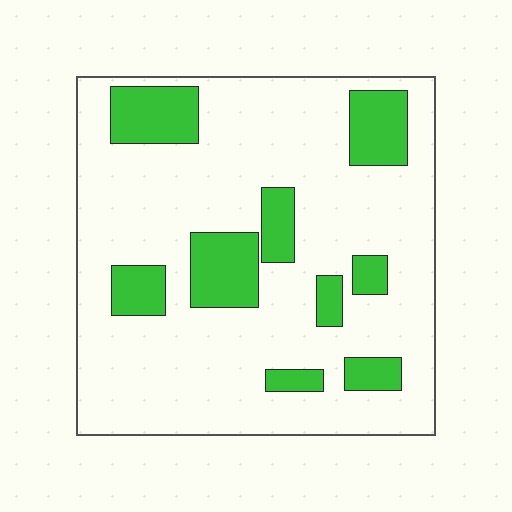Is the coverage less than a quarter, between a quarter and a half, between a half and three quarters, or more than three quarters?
Less than a quarter.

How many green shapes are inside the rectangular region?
9.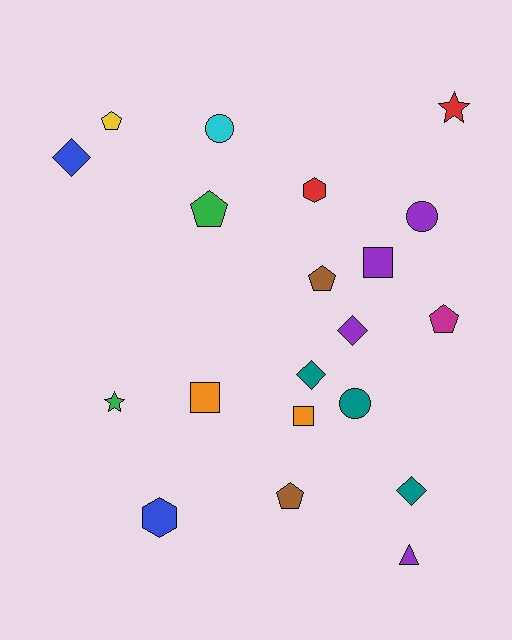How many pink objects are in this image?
There are no pink objects.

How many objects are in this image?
There are 20 objects.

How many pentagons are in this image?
There are 5 pentagons.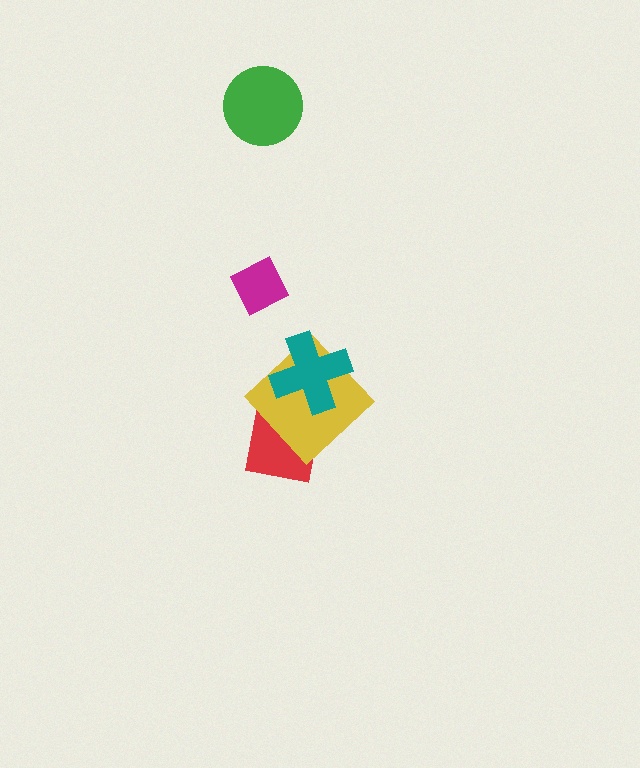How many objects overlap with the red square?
1 object overlaps with the red square.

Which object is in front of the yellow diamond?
The teal cross is in front of the yellow diamond.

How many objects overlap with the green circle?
0 objects overlap with the green circle.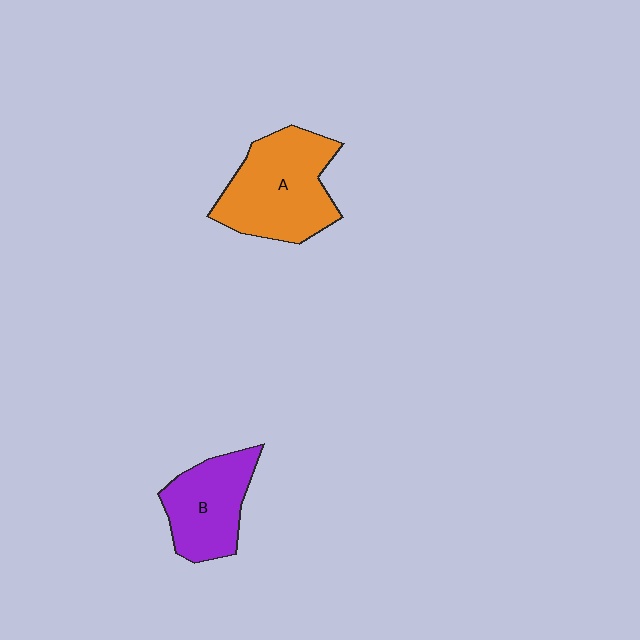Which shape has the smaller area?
Shape B (purple).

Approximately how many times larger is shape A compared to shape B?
Approximately 1.4 times.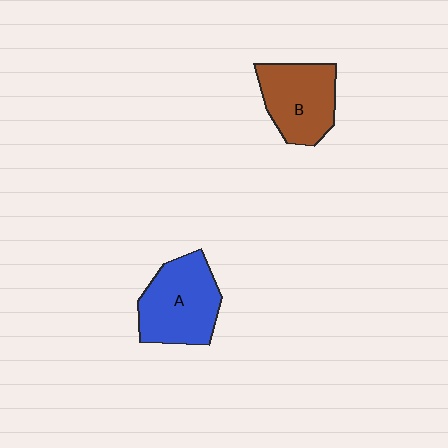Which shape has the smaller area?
Shape B (brown).